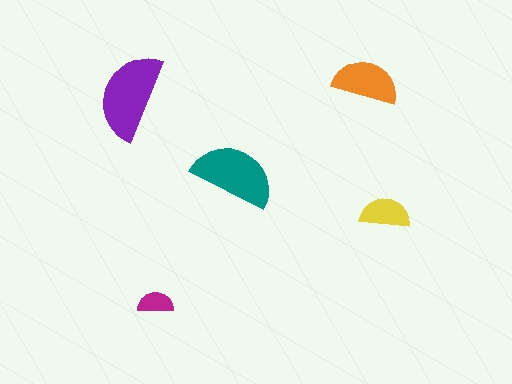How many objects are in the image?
There are 5 objects in the image.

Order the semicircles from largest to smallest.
the purple one, the teal one, the orange one, the yellow one, the magenta one.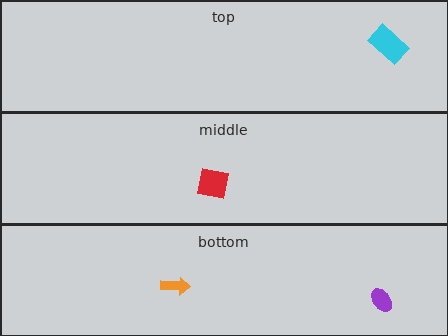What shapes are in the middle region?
The red square.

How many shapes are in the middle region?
1.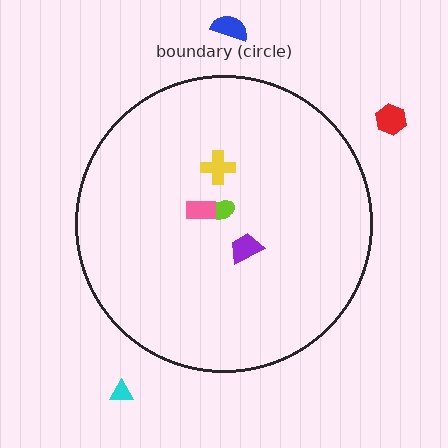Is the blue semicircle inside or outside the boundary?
Outside.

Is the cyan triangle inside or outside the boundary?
Outside.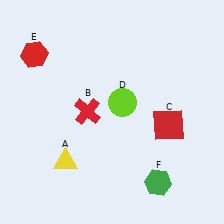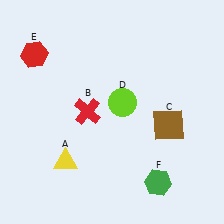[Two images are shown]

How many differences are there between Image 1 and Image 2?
There is 1 difference between the two images.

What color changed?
The square (C) changed from red in Image 1 to brown in Image 2.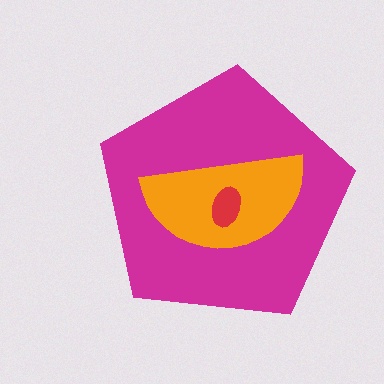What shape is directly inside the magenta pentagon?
The orange semicircle.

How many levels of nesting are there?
3.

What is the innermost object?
The red ellipse.